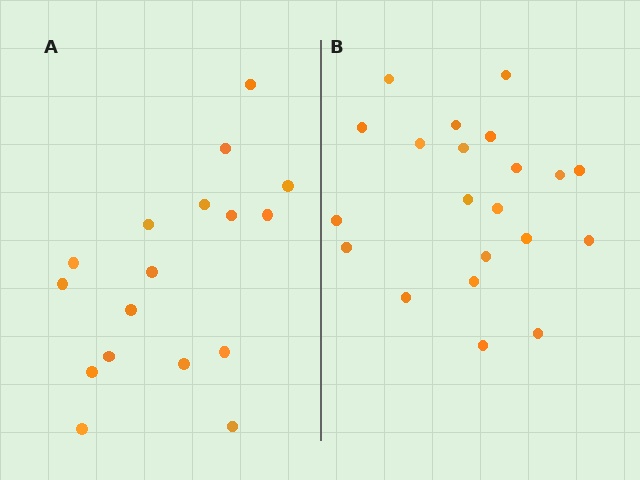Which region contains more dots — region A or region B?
Region B (the right region) has more dots.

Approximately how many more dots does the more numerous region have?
Region B has about 4 more dots than region A.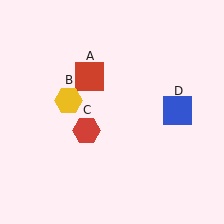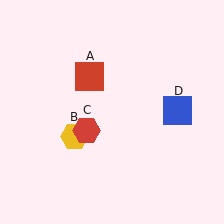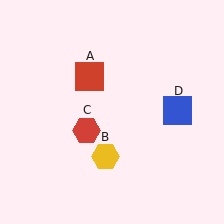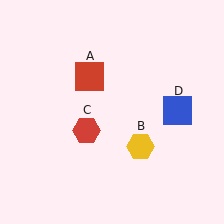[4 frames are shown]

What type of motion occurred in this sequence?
The yellow hexagon (object B) rotated counterclockwise around the center of the scene.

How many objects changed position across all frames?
1 object changed position: yellow hexagon (object B).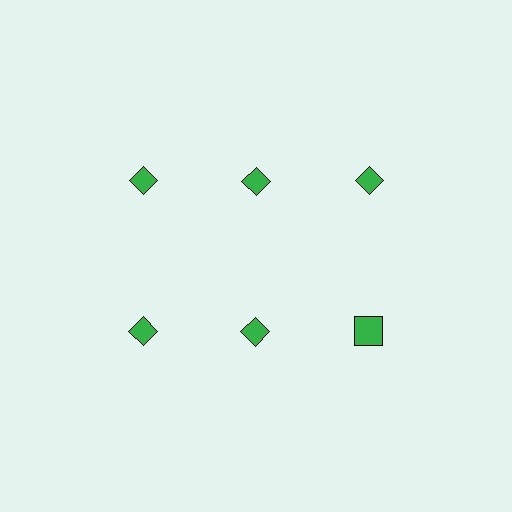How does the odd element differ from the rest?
It has a different shape: square instead of diamond.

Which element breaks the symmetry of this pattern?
The green square in the second row, center column breaks the symmetry. All other shapes are green diamonds.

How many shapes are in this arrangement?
There are 6 shapes arranged in a grid pattern.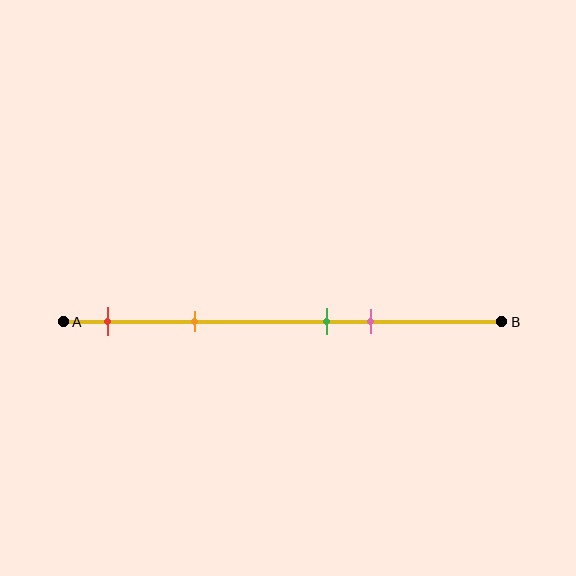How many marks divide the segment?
There are 4 marks dividing the segment.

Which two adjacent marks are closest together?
The green and pink marks are the closest adjacent pair.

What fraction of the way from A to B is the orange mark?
The orange mark is approximately 30% (0.3) of the way from A to B.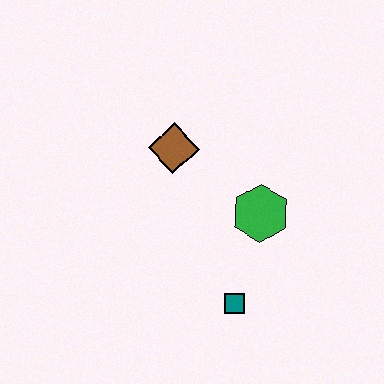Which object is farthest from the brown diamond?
The teal square is farthest from the brown diamond.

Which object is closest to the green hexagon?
The teal square is closest to the green hexagon.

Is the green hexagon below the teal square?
No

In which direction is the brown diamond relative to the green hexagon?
The brown diamond is to the left of the green hexagon.